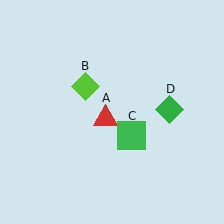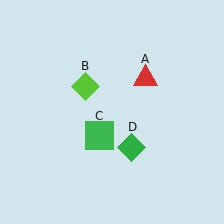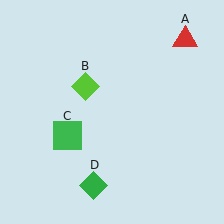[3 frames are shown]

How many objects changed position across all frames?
3 objects changed position: red triangle (object A), green square (object C), green diamond (object D).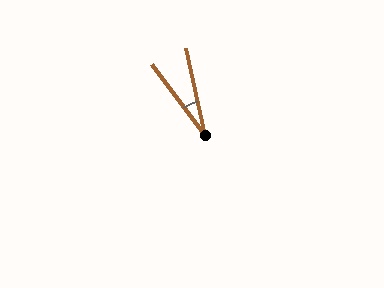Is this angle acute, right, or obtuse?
It is acute.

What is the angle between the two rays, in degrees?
Approximately 24 degrees.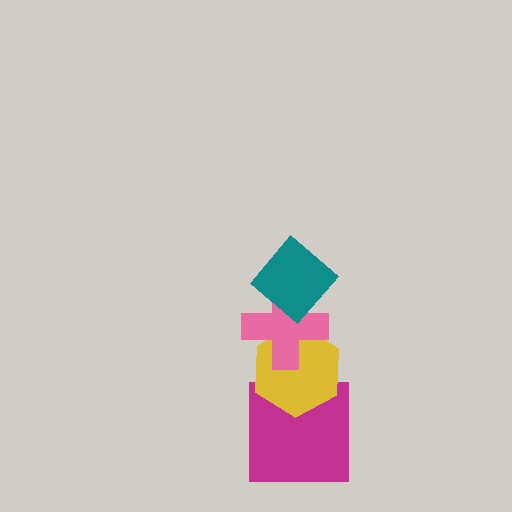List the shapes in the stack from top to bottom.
From top to bottom: the teal diamond, the pink cross, the yellow hexagon, the magenta square.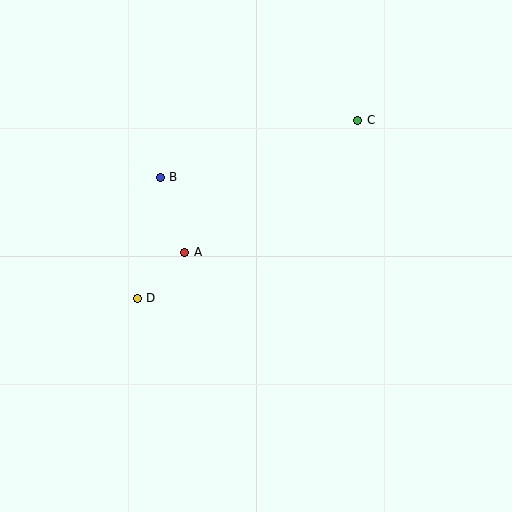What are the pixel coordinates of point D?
Point D is at (137, 298).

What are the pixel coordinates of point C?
Point C is at (358, 120).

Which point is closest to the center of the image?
Point A at (185, 252) is closest to the center.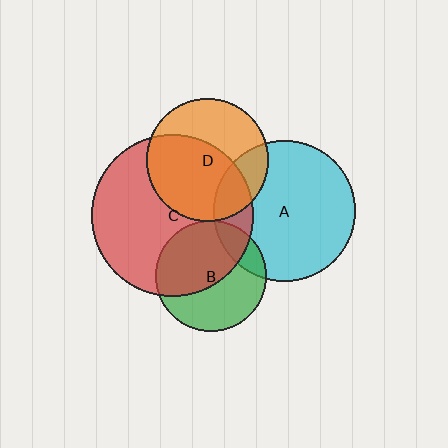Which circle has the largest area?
Circle C (red).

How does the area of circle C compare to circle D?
Approximately 1.7 times.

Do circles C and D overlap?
Yes.